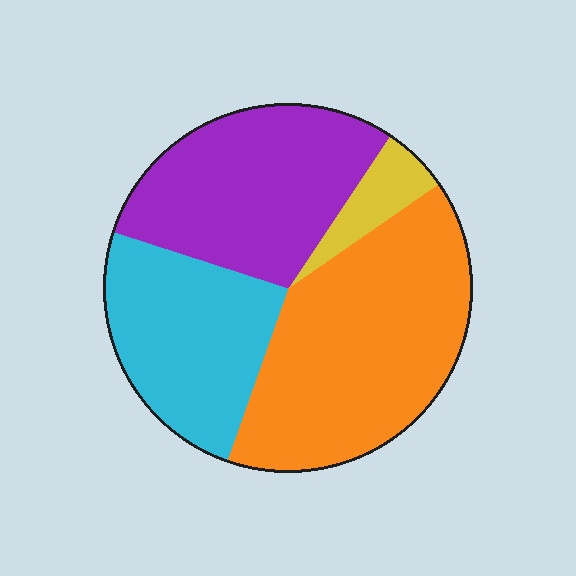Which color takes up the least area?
Yellow, at roughly 5%.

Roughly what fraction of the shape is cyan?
Cyan takes up between a sixth and a third of the shape.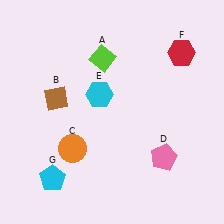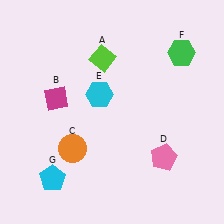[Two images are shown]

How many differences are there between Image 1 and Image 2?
There are 2 differences between the two images.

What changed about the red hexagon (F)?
In Image 1, F is red. In Image 2, it changed to green.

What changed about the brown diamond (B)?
In Image 1, B is brown. In Image 2, it changed to magenta.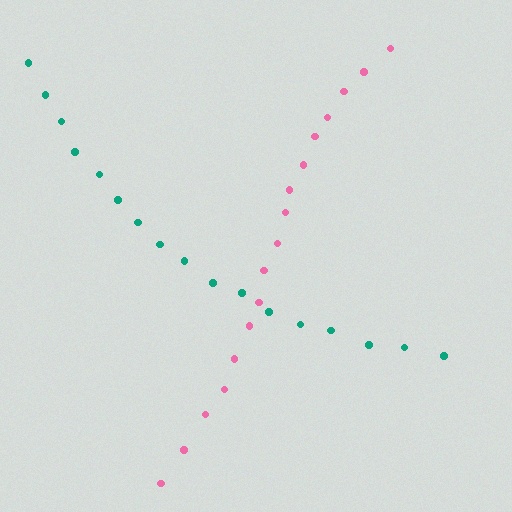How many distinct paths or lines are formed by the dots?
There are 2 distinct paths.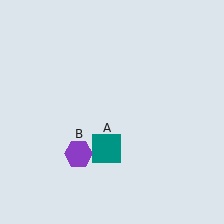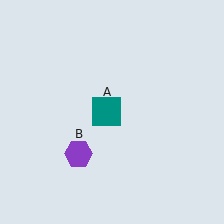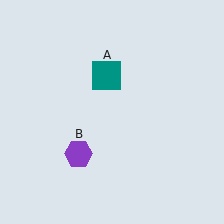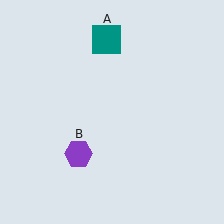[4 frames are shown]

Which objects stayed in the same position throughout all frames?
Purple hexagon (object B) remained stationary.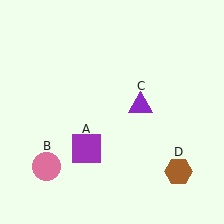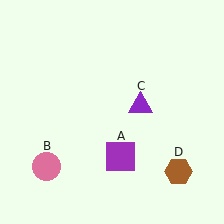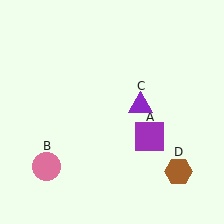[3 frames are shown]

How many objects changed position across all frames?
1 object changed position: purple square (object A).